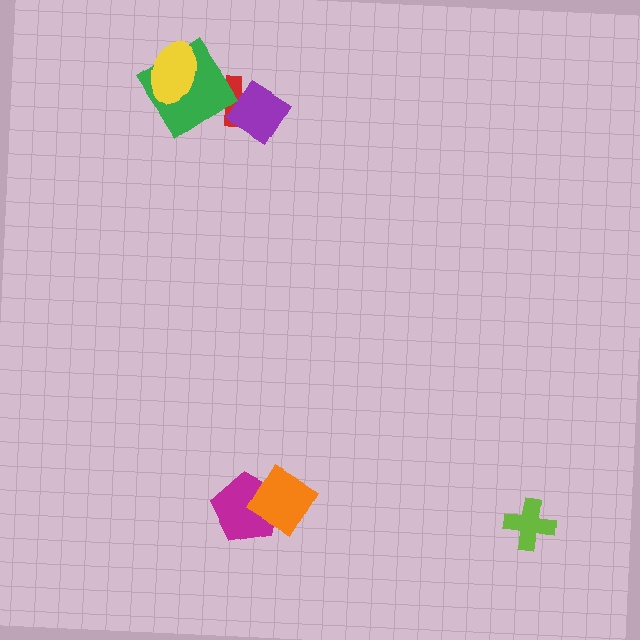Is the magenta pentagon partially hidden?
Yes, it is partially covered by another shape.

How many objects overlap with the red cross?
2 objects overlap with the red cross.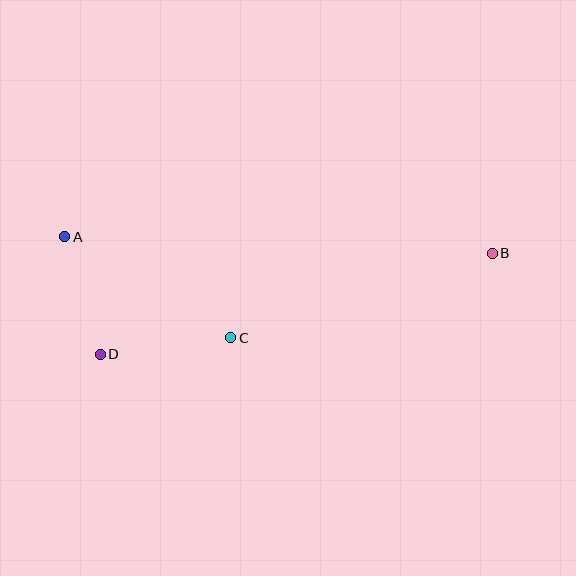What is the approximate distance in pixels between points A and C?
The distance between A and C is approximately 194 pixels.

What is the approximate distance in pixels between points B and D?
The distance between B and D is approximately 405 pixels.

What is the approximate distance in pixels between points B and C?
The distance between B and C is approximately 275 pixels.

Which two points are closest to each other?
Points A and D are closest to each other.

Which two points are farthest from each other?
Points A and B are farthest from each other.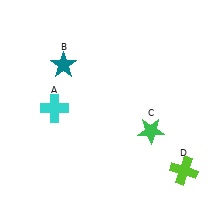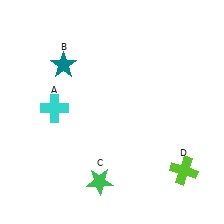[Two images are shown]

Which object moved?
The green star (C) moved left.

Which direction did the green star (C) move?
The green star (C) moved left.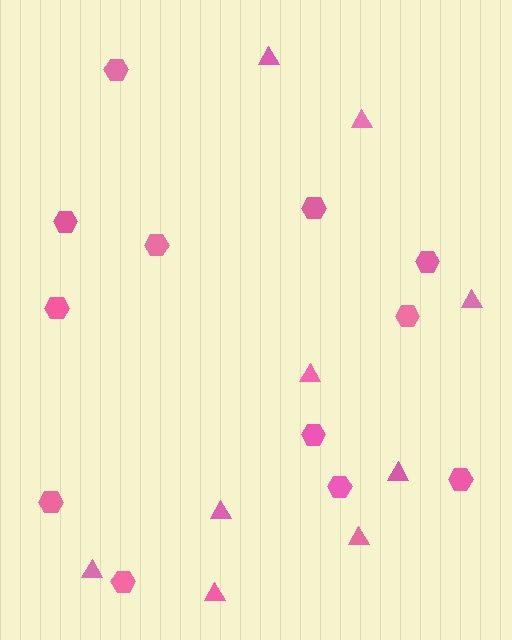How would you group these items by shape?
There are 2 groups: one group of triangles (9) and one group of hexagons (12).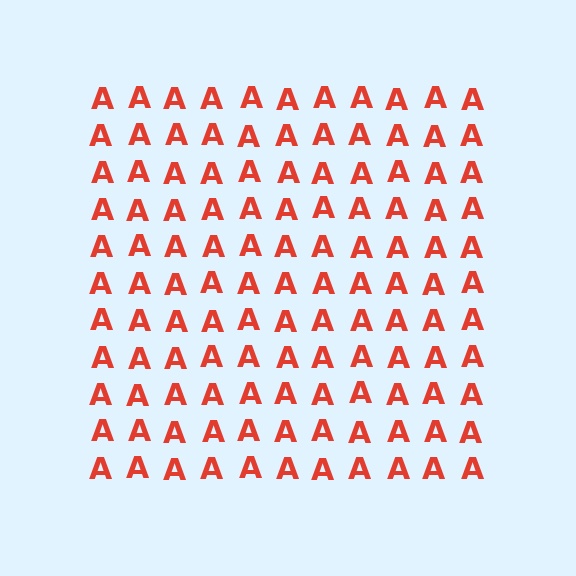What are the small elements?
The small elements are letter A's.